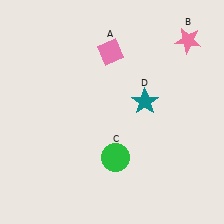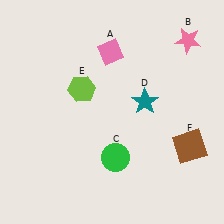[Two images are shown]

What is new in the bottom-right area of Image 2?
A brown square (F) was added in the bottom-right area of Image 2.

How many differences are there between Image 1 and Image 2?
There are 2 differences between the two images.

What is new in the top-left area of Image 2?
A lime hexagon (E) was added in the top-left area of Image 2.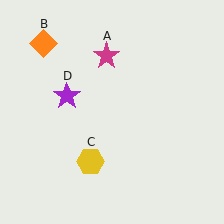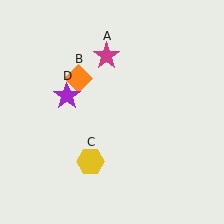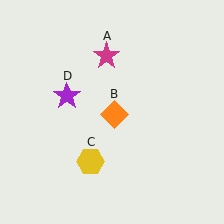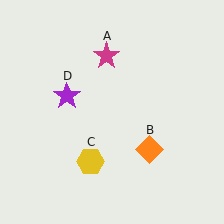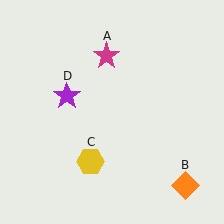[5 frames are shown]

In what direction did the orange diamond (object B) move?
The orange diamond (object B) moved down and to the right.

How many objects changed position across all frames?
1 object changed position: orange diamond (object B).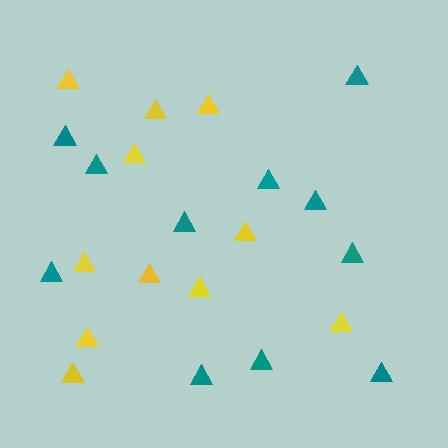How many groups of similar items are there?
There are 2 groups: one group of yellow triangles (11) and one group of teal triangles (11).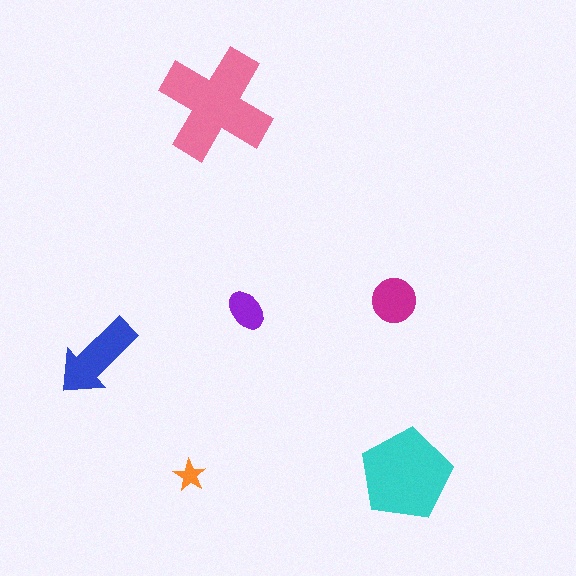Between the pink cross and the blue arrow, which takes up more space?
The pink cross.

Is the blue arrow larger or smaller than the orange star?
Larger.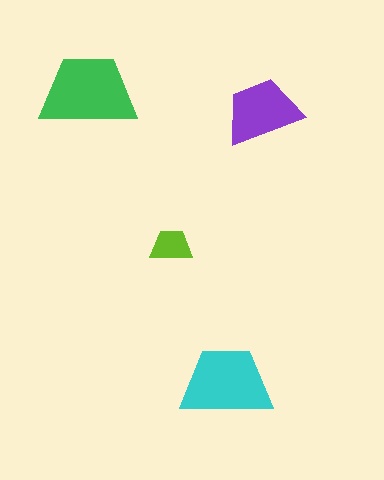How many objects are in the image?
There are 4 objects in the image.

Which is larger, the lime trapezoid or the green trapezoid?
The green one.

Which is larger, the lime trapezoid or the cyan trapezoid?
The cyan one.